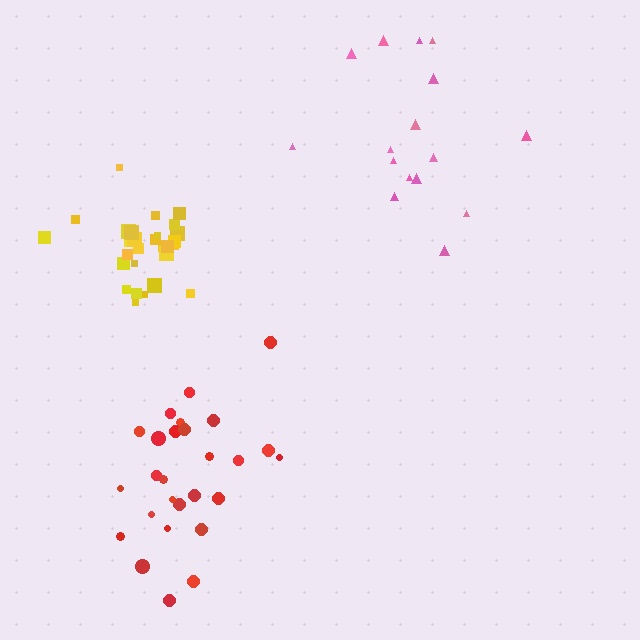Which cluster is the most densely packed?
Yellow.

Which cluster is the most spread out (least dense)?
Pink.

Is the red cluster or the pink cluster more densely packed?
Red.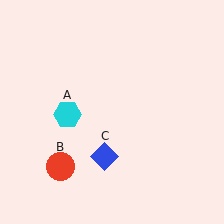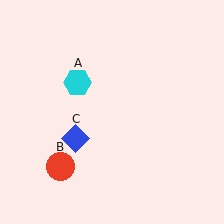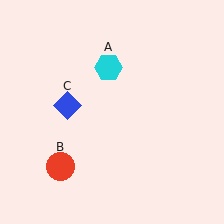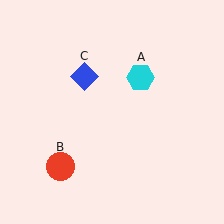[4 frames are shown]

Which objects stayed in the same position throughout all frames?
Red circle (object B) remained stationary.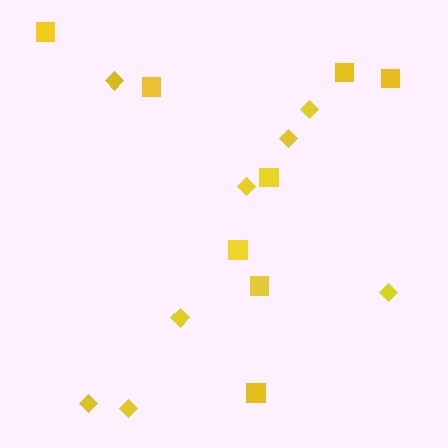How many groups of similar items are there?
There are 2 groups: one group of diamonds (8) and one group of squares (8).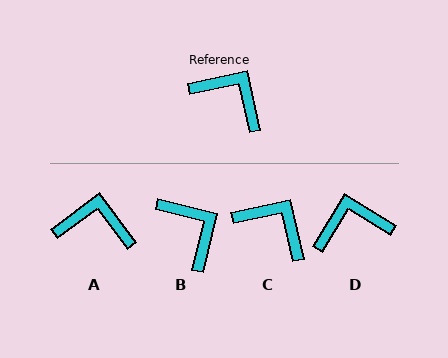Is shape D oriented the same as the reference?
No, it is off by about 46 degrees.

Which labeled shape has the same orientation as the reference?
C.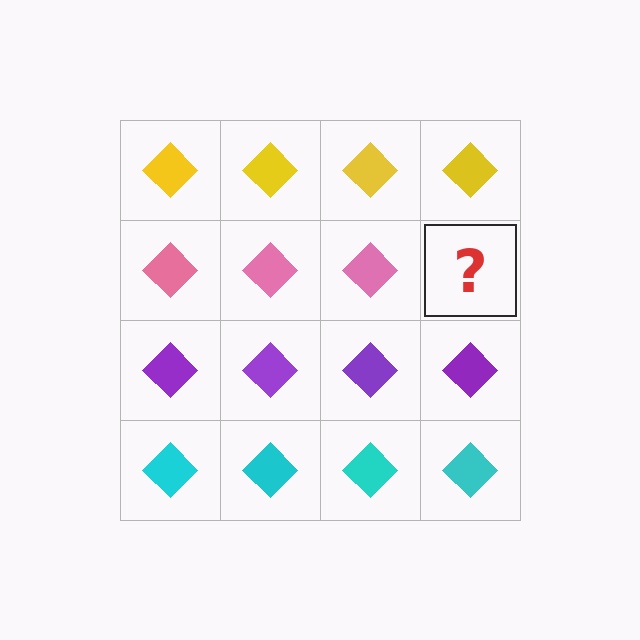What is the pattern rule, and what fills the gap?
The rule is that each row has a consistent color. The gap should be filled with a pink diamond.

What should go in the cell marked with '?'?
The missing cell should contain a pink diamond.